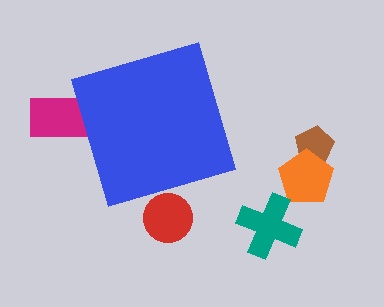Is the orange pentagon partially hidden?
No, the orange pentagon is fully visible.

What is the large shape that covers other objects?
A blue diamond.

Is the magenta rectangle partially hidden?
Yes, the magenta rectangle is partially hidden behind the blue diamond.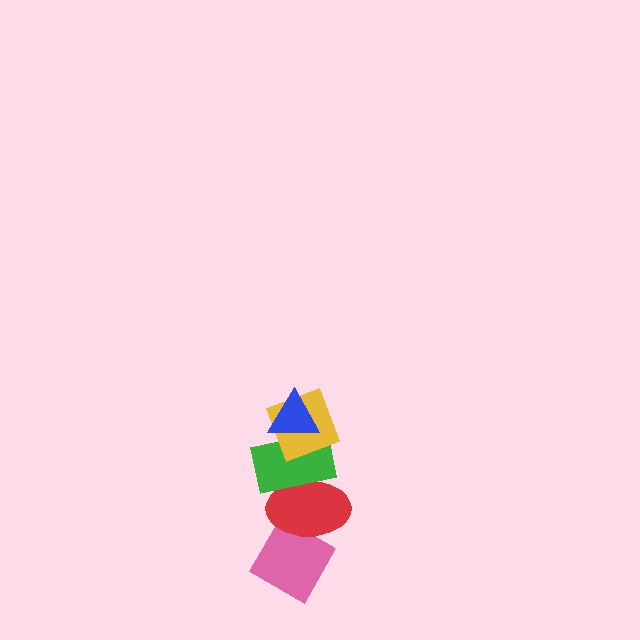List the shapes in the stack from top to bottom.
From top to bottom: the blue triangle, the yellow diamond, the green rectangle, the red ellipse, the pink diamond.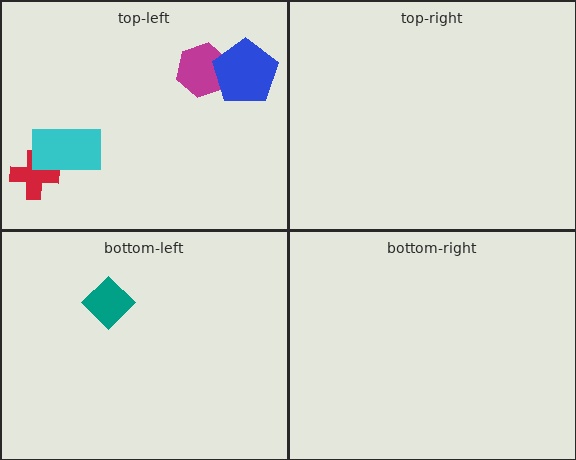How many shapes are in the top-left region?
4.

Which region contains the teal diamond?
The bottom-left region.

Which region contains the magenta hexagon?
The top-left region.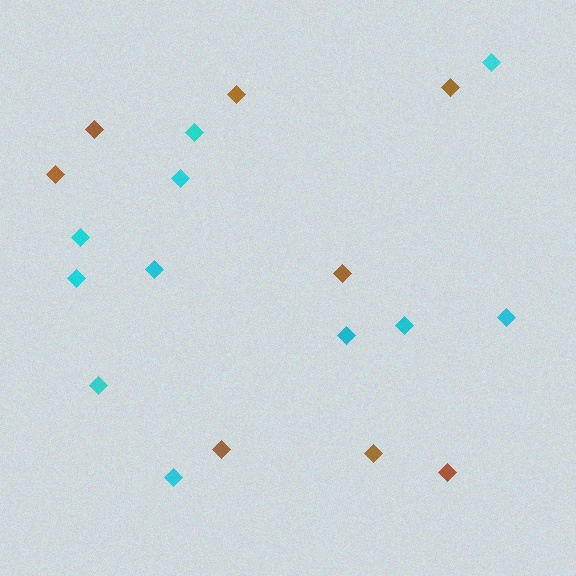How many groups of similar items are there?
There are 2 groups: one group of cyan diamonds (11) and one group of brown diamonds (8).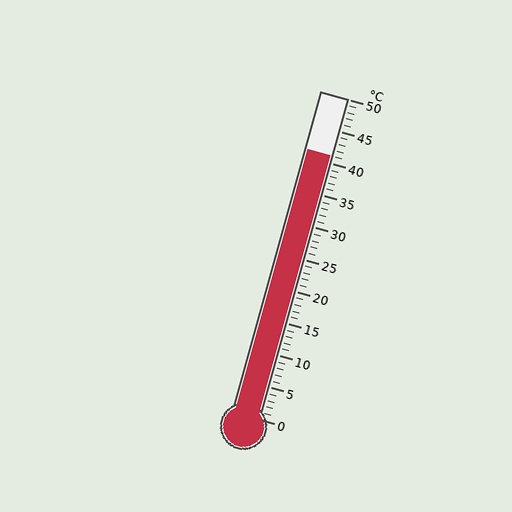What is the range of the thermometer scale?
The thermometer scale ranges from 0°C to 50°C.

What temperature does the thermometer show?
The thermometer shows approximately 41°C.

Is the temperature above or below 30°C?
The temperature is above 30°C.